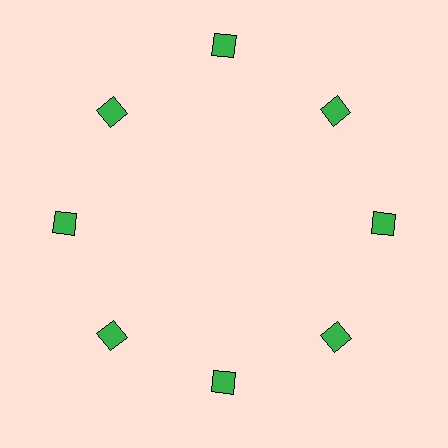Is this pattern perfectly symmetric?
No. The 8 green diamonds are arranged in a ring, but one element near the 12 o'clock position is pushed outward from the center, breaking the 8-fold rotational symmetry.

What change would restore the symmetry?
The symmetry would be restored by moving it inward, back onto the ring so that all 8 diamonds sit at equal angles and equal distance from the center.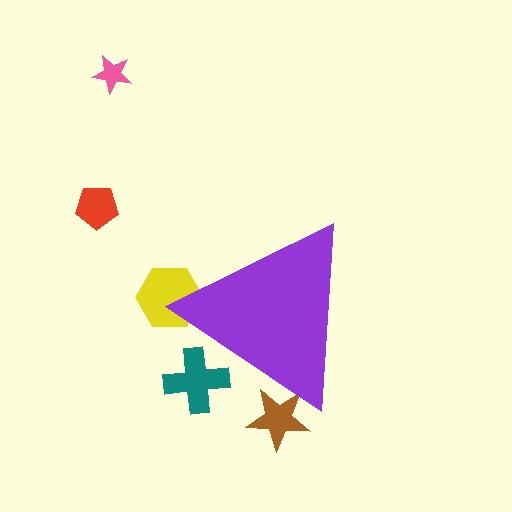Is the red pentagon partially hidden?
No, the red pentagon is fully visible.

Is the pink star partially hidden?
No, the pink star is fully visible.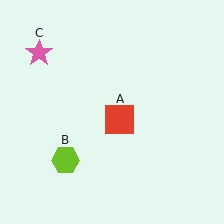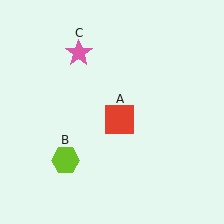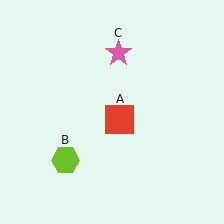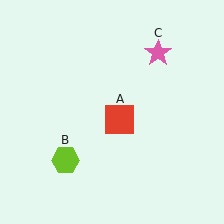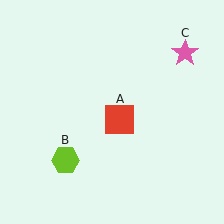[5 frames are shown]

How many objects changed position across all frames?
1 object changed position: pink star (object C).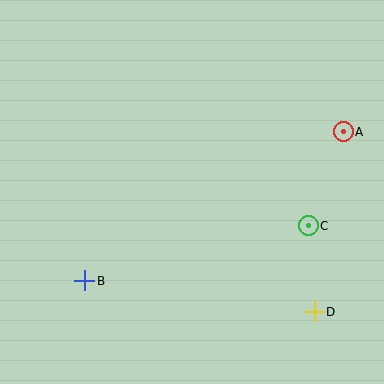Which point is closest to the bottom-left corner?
Point B is closest to the bottom-left corner.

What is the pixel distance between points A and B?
The distance between A and B is 298 pixels.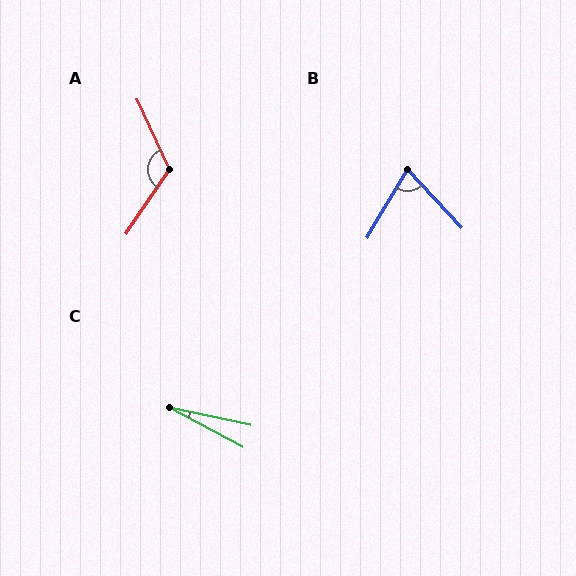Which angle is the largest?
A, at approximately 121 degrees.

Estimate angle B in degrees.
Approximately 73 degrees.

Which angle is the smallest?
C, at approximately 16 degrees.